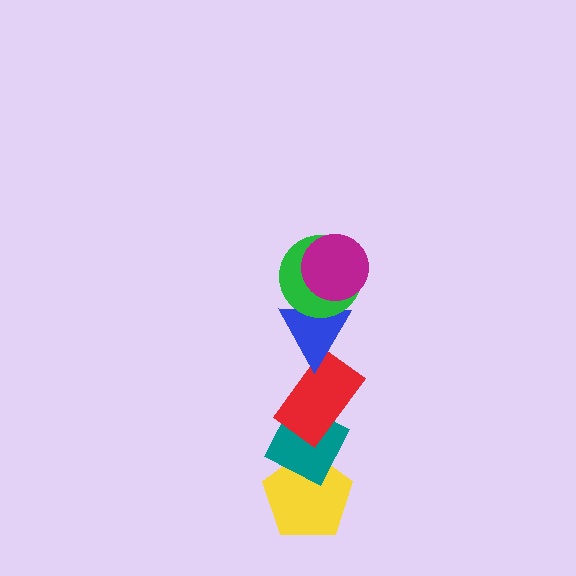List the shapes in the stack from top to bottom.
From top to bottom: the magenta circle, the green circle, the blue triangle, the red rectangle, the teal diamond, the yellow pentagon.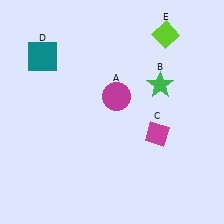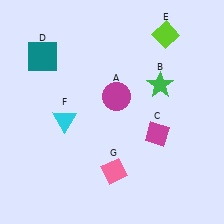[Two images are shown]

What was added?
A cyan triangle (F), a pink diamond (G) were added in Image 2.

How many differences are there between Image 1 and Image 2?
There are 2 differences between the two images.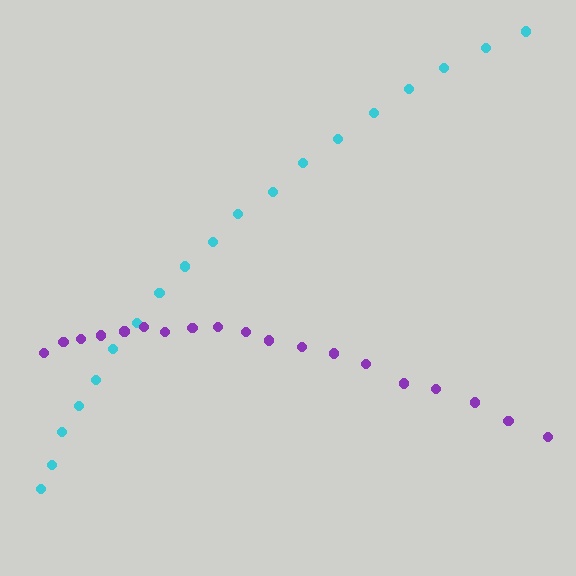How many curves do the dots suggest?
There are 2 distinct paths.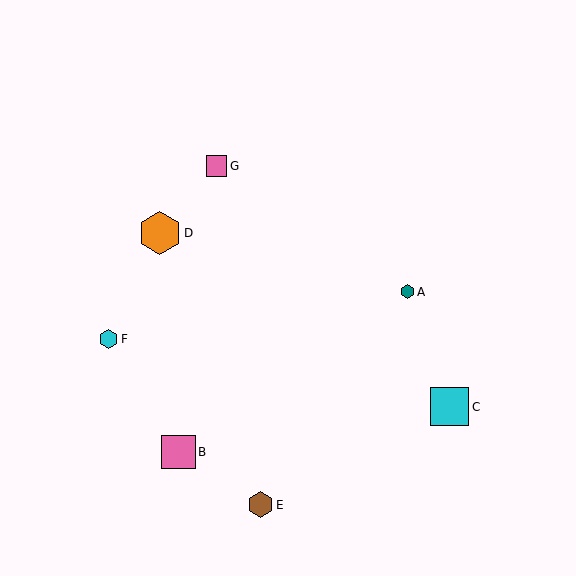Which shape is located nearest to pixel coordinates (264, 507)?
The brown hexagon (labeled E) at (260, 505) is nearest to that location.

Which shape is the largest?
The orange hexagon (labeled D) is the largest.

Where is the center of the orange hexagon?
The center of the orange hexagon is at (160, 233).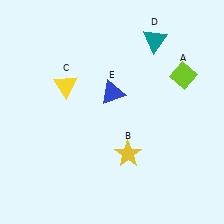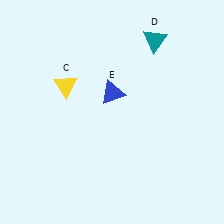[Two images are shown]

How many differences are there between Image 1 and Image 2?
There are 2 differences between the two images.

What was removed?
The lime diamond (A), the yellow star (B) were removed in Image 2.